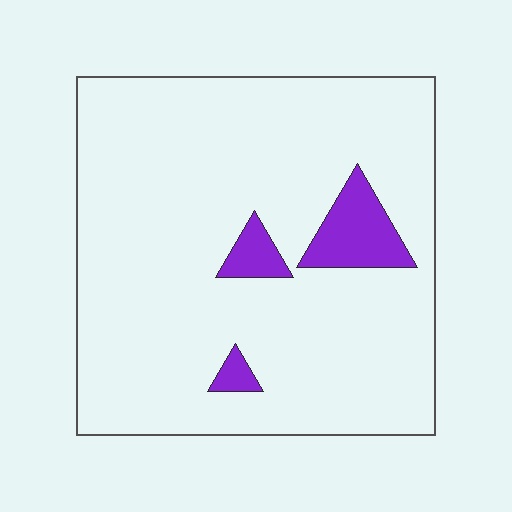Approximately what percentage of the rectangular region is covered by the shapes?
Approximately 10%.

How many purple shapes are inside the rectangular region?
3.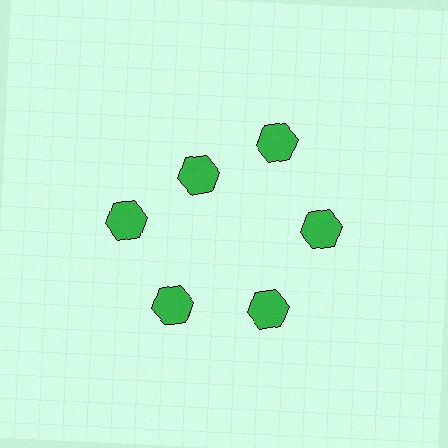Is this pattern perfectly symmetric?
No. The 6 green hexagons are arranged in a ring, but one element near the 11 o'clock position is pulled inward toward the center, breaking the 6-fold rotational symmetry.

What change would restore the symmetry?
The symmetry would be restored by moving it outward, back onto the ring so that all 6 hexagons sit at equal angles and equal distance from the center.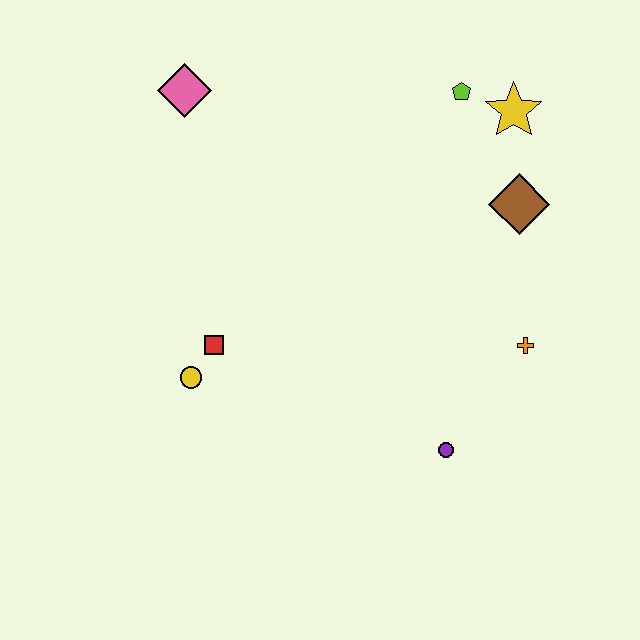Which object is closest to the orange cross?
The purple circle is closest to the orange cross.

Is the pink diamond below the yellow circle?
No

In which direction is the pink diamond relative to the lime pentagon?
The pink diamond is to the left of the lime pentagon.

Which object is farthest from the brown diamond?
The yellow circle is farthest from the brown diamond.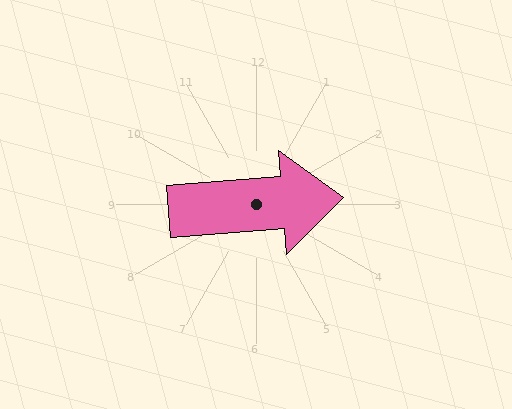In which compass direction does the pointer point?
East.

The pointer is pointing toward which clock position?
Roughly 3 o'clock.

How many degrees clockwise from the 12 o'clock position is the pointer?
Approximately 86 degrees.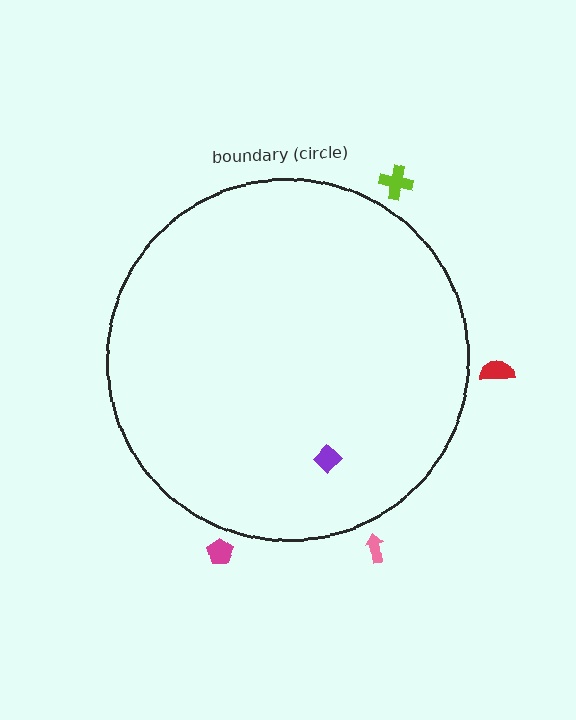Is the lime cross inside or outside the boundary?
Outside.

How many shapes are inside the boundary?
1 inside, 4 outside.